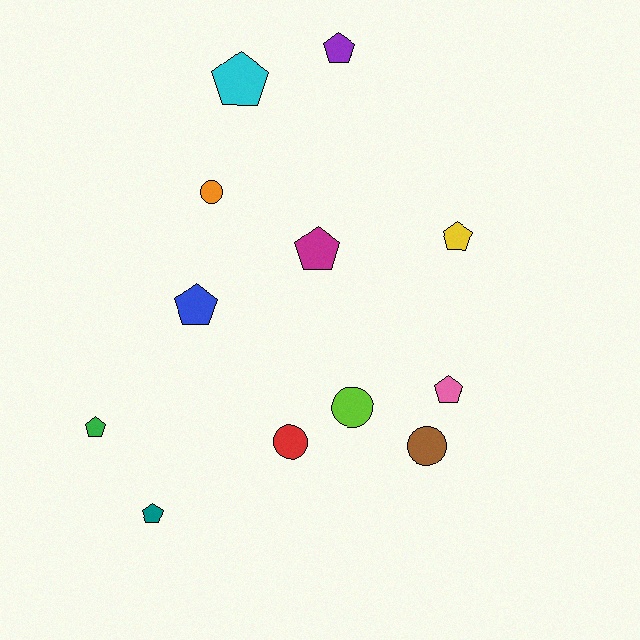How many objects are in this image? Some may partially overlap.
There are 12 objects.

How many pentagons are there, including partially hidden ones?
There are 8 pentagons.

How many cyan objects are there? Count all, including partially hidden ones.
There is 1 cyan object.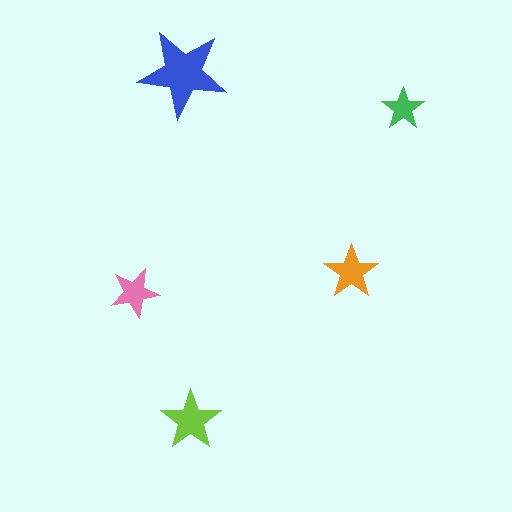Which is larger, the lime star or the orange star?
The lime one.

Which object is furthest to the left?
The pink star is leftmost.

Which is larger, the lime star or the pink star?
The lime one.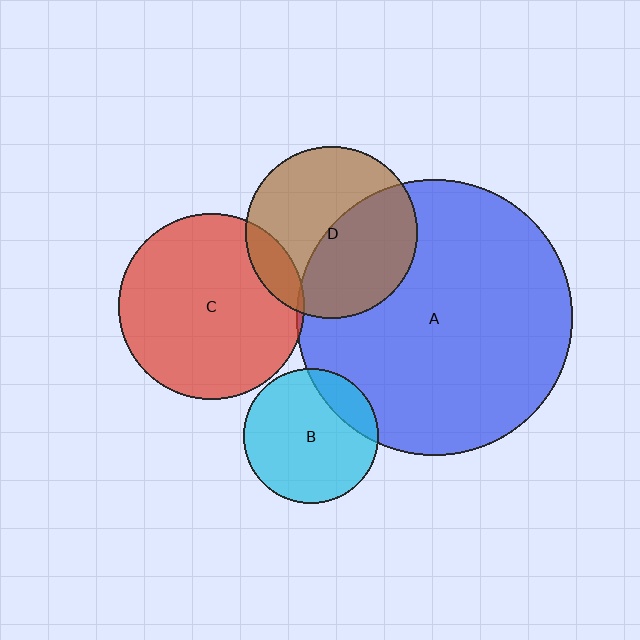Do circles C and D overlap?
Yes.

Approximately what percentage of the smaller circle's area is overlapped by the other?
Approximately 10%.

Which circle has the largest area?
Circle A (blue).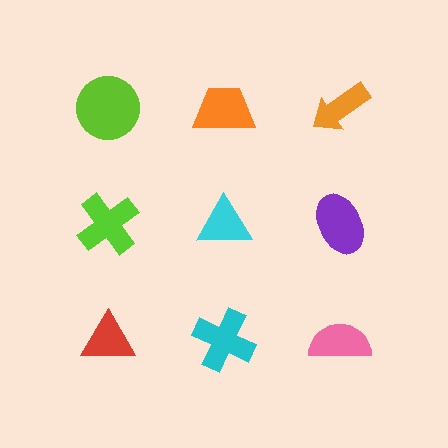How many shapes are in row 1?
3 shapes.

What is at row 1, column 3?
An orange arrow.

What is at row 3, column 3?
A pink semicircle.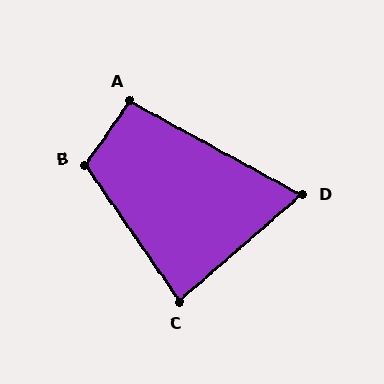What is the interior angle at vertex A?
Approximately 96 degrees (obtuse).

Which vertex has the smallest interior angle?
D, at approximately 70 degrees.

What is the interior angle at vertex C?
Approximately 84 degrees (acute).